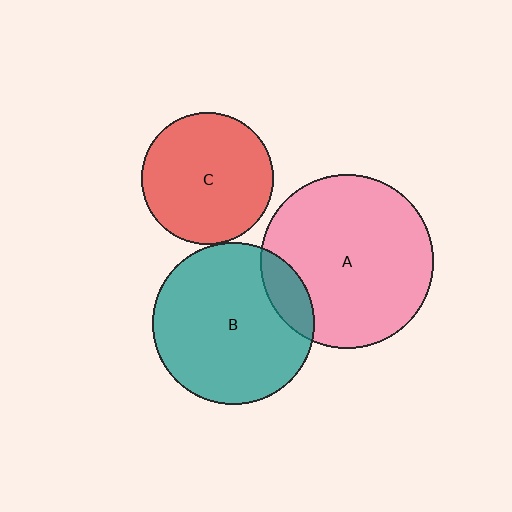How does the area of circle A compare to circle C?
Approximately 1.7 times.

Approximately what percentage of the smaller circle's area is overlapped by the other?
Approximately 15%.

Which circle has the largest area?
Circle A (pink).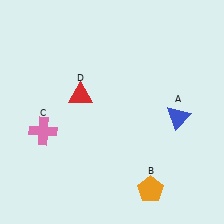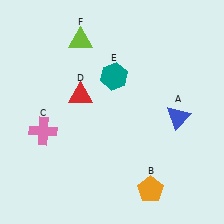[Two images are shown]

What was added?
A teal hexagon (E), a lime triangle (F) were added in Image 2.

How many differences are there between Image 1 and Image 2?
There are 2 differences between the two images.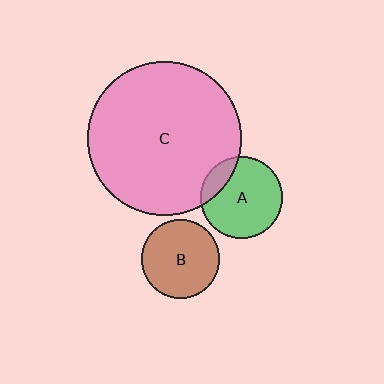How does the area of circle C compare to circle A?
Approximately 3.6 times.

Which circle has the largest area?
Circle C (pink).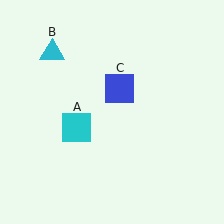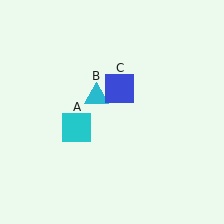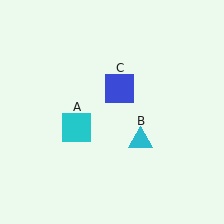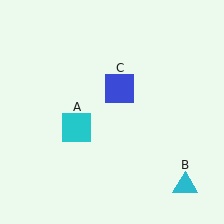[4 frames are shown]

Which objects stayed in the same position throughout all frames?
Cyan square (object A) and blue square (object C) remained stationary.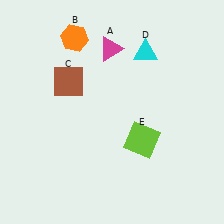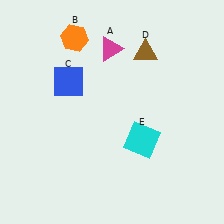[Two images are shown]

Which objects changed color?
C changed from brown to blue. D changed from cyan to brown. E changed from lime to cyan.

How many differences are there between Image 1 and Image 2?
There are 3 differences between the two images.